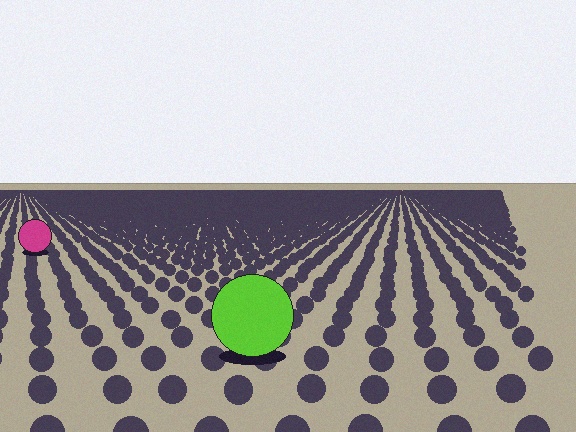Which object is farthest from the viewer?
The magenta circle is farthest from the viewer. It appears smaller and the ground texture around it is denser.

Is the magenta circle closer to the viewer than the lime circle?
No. The lime circle is closer — you can tell from the texture gradient: the ground texture is coarser near it.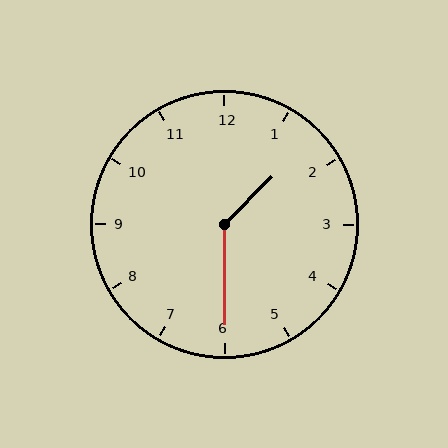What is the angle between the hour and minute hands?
Approximately 135 degrees.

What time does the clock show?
1:30.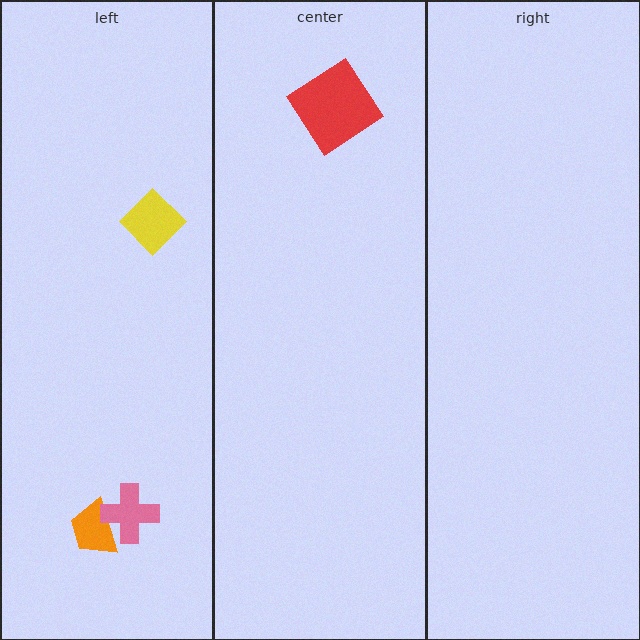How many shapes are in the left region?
3.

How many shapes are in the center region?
1.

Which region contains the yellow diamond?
The left region.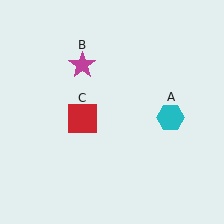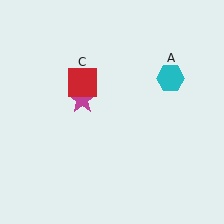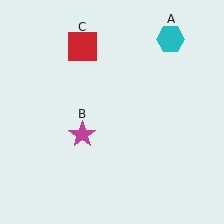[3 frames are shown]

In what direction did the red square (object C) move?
The red square (object C) moved up.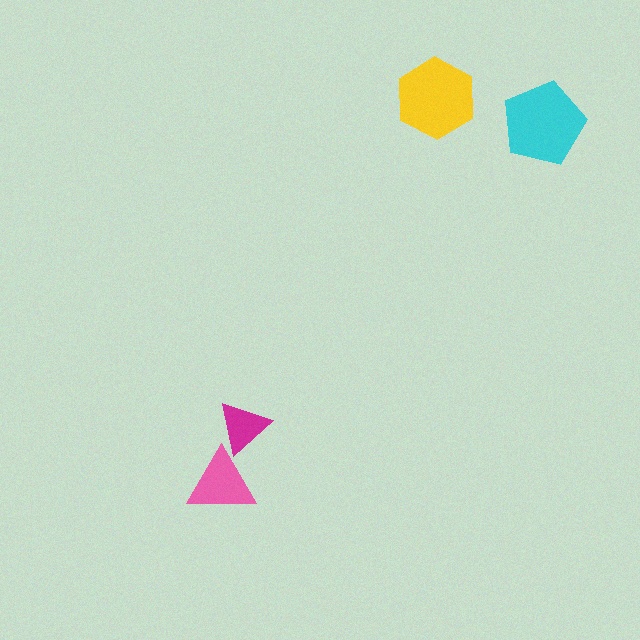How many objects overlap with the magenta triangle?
1 object overlaps with the magenta triangle.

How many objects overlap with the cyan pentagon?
0 objects overlap with the cyan pentagon.